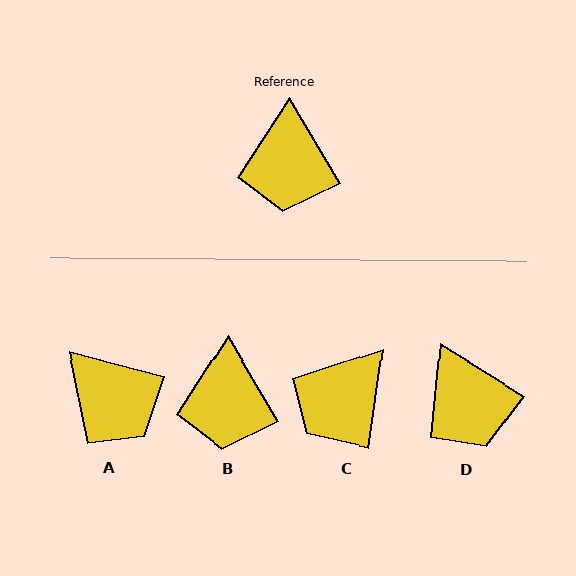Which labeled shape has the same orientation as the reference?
B.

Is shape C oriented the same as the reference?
No, it is off by about 39 degrees.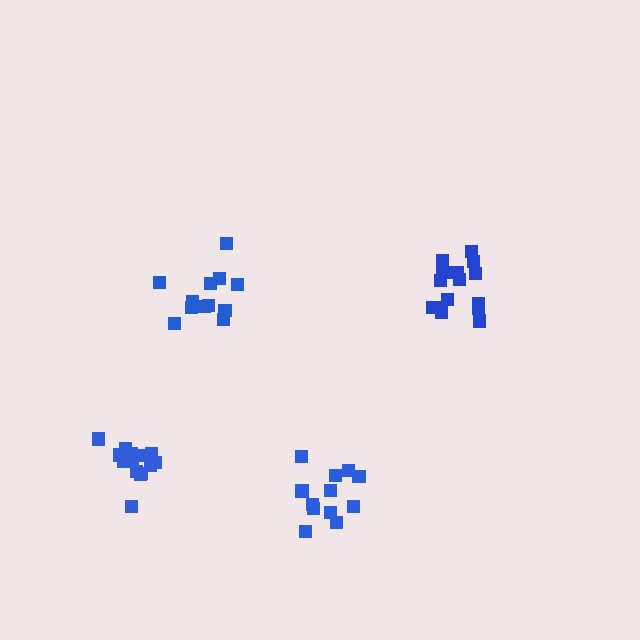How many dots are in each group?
Group 1: 12 dots, Group 2: 15 dots, Group 3: 12 dots, Group 4: 16 dots (55 total).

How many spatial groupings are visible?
There are 4 spatial groupings.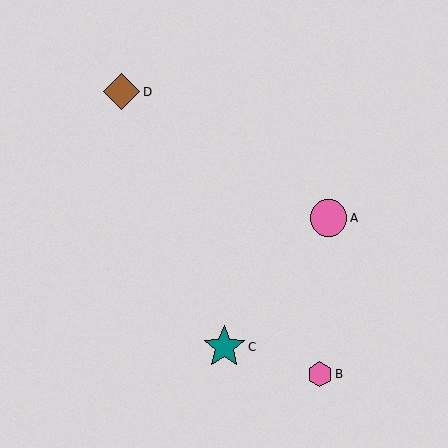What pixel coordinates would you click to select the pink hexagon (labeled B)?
Click at (320, 374) to select the pink hexagon B.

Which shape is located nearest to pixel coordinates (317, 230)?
The pink circle (labeled A) at (329, 218) is nearest to that location.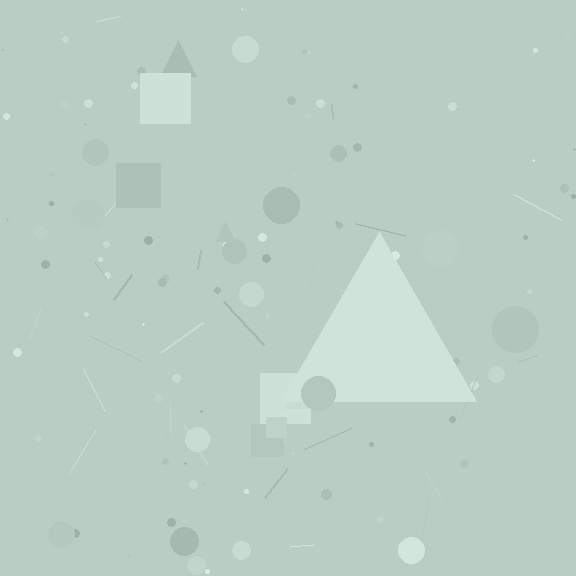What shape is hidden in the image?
A triangle is hidden in the image.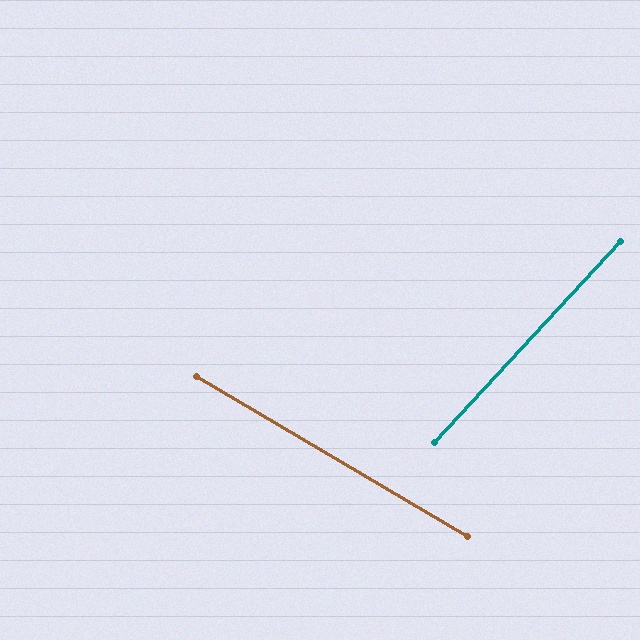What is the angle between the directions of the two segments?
Approximately 78 degrees.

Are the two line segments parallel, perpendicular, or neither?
Neither parallel nor perpendicular — they differ by about 78°.